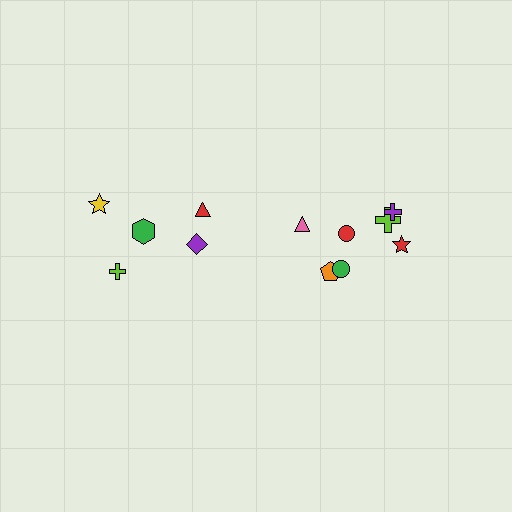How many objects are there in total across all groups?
There are 12 objects.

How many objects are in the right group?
There are 7 objects.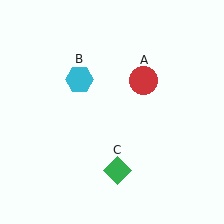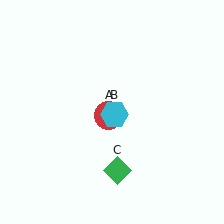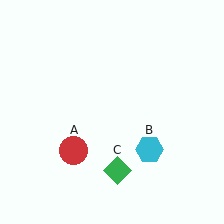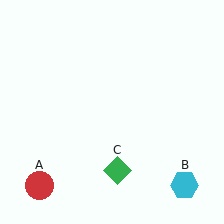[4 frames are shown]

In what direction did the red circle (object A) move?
The red circle (object A) moved down and to the left.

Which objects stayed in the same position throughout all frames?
Green diamond (object C) remained stationary.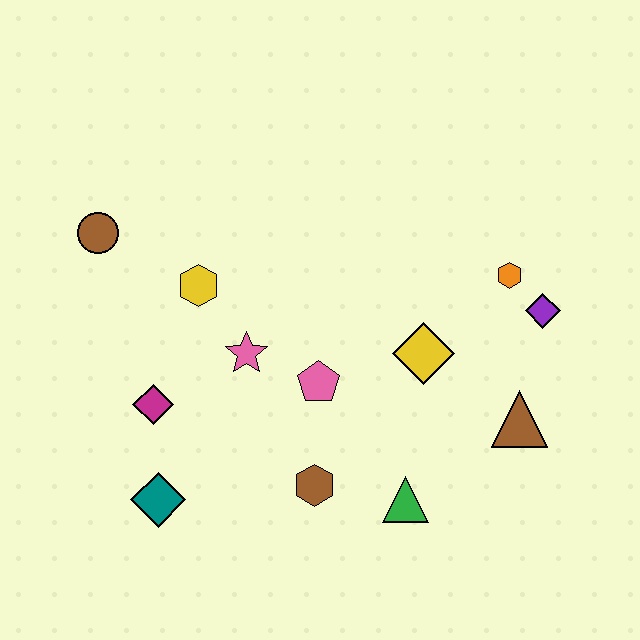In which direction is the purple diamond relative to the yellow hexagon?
The purple diamond is to the right of the yellow hexagon.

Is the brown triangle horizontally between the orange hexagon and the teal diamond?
No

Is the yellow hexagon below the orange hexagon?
Yes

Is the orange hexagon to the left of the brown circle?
No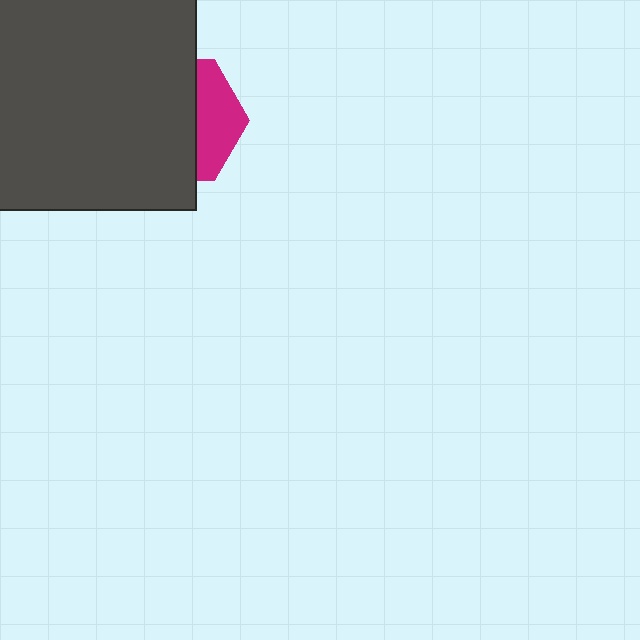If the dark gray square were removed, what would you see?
You would see the complete magenta hexagon.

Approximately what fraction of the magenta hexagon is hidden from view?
Roughly 67% of the magenta hexagon is hidden behind the dark gray square.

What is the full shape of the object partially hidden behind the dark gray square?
The partially hidden object is a magenta hexagon.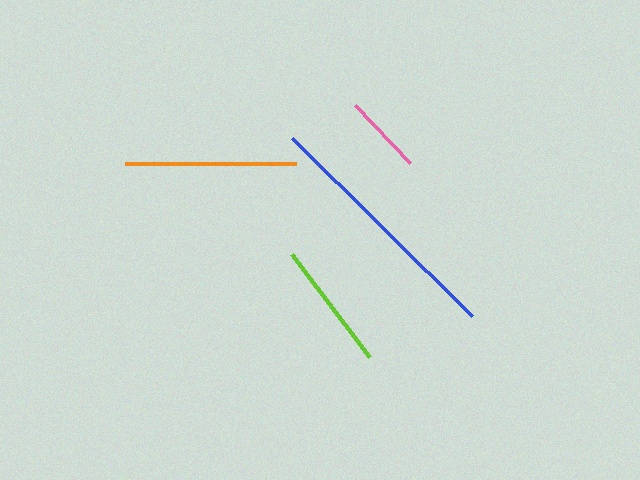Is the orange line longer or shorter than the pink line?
The orange line is longer than the pink line.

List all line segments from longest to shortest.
From longest to shortest: blue, orange, lime, pink.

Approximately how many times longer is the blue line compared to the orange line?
The blue line is approximately 1.5 times the length of the orange line.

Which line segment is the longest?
The blue line is the longest at approximately 253 pixels.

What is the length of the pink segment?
The pink segment is approximately 80 pixels long.